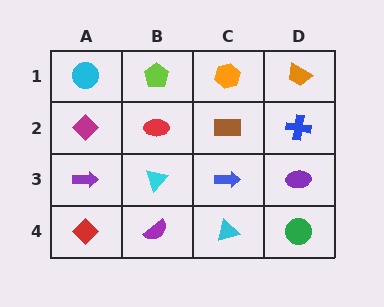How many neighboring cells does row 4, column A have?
2.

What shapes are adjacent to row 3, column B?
A red ellipse (row 2, column B), a purple semicircle (row 4, column B), a purple arrow (row 3, column A), a blue arrow (row 3, column C).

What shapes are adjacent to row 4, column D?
A purple ellipse (row 3, column D), a cyan triangle (row 4, column C).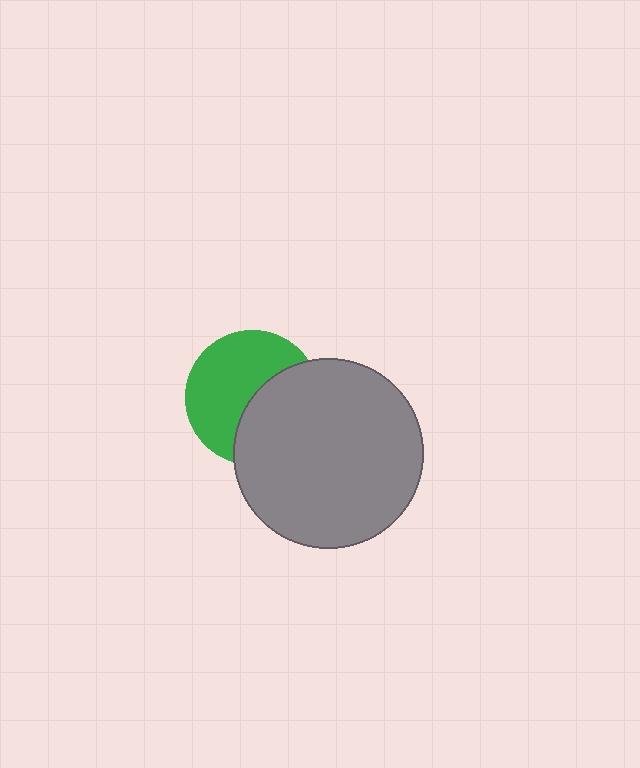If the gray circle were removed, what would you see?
You would see the complete green circle.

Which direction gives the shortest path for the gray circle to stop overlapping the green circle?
Moving right gives the shortest separation.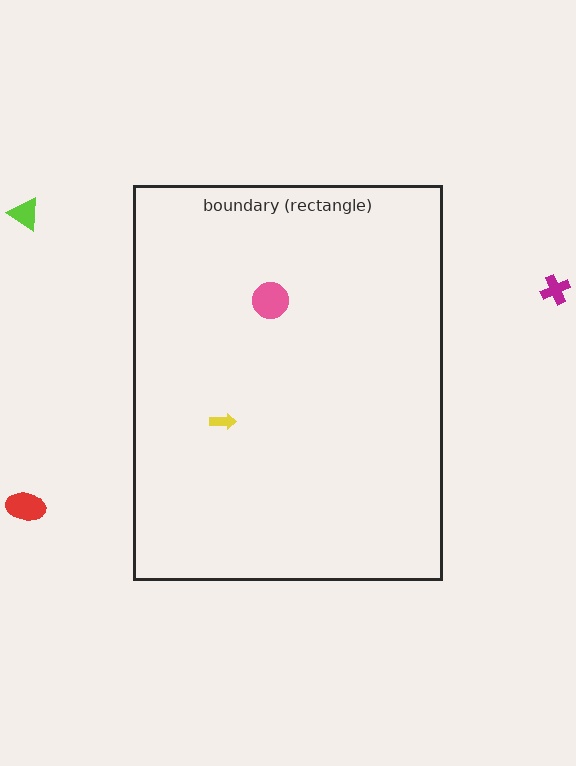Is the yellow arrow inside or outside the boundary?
Inside.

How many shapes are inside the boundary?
2 inside, 3 outside.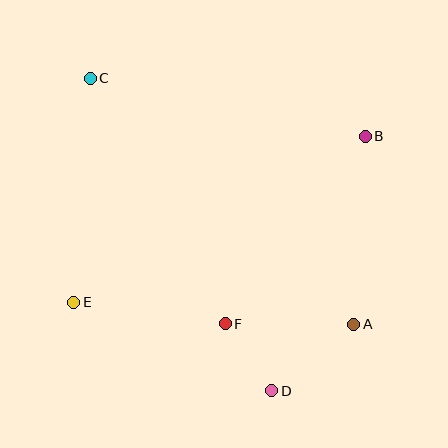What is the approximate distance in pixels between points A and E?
The distance between A and E is approximately 281 pixels.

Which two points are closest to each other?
Points D and F are closest to each other.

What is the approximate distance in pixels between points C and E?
The distance between C and E is approximately 225 pixels.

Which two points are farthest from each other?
Points C and D are farthest from each other.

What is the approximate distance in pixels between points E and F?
The distance between E and F is approximately 153 pixels.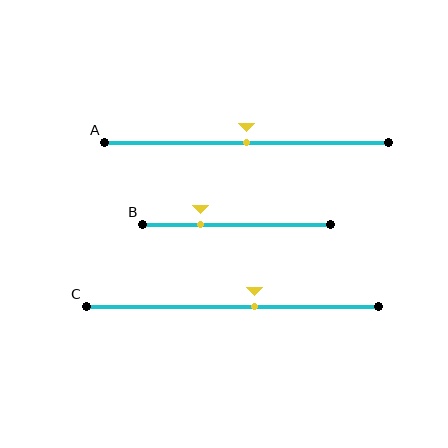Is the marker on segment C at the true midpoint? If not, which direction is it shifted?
No, the marker on segment C is shifted to the right by about 8% of the segment length.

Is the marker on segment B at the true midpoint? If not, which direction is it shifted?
No, the marker on segment B is shifted to the left by about 19% of the segment length.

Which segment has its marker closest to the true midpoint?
Segment A has its marker closest to the true midpoint.